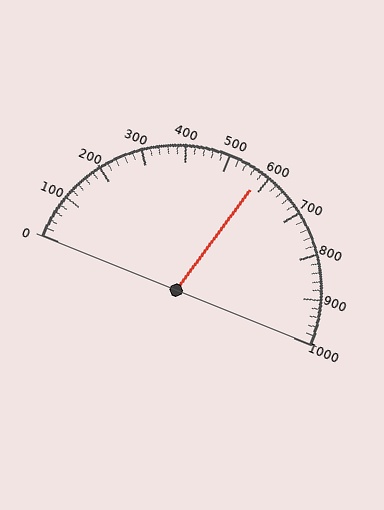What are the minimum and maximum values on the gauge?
The gauge ranges from 0 to 1000.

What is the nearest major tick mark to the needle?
The nearest major tick mark is 600.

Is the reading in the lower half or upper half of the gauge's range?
The reading is in the upper half of the range (0 to 1000).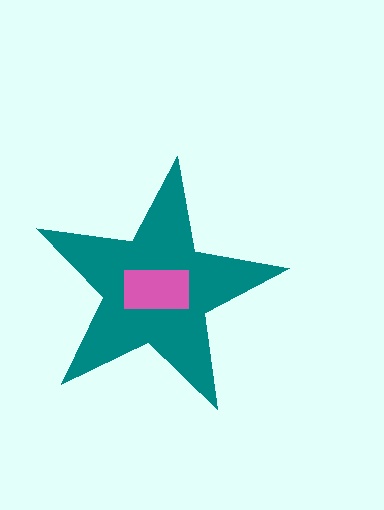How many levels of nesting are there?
2.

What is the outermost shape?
The teal star.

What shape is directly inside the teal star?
The pink rectangle.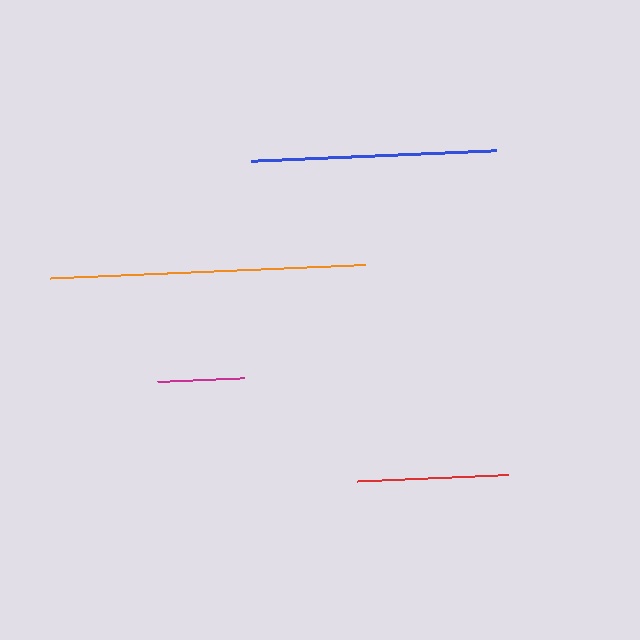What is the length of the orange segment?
The orange segment is approximately 315 pixels long.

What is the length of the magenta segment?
The magenta segment is approximately 87 pixels long.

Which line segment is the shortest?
The magenta line is the shortest at approximately 87 pixels.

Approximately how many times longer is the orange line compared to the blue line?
The orange line is approximately 1.3 times the length of the blue line.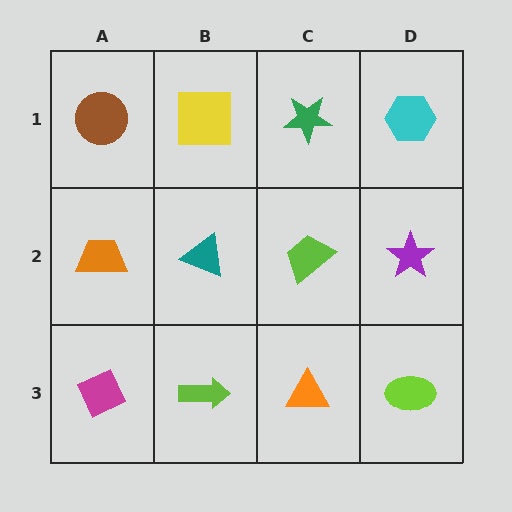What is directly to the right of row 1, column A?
A yellow square.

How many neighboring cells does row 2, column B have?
4.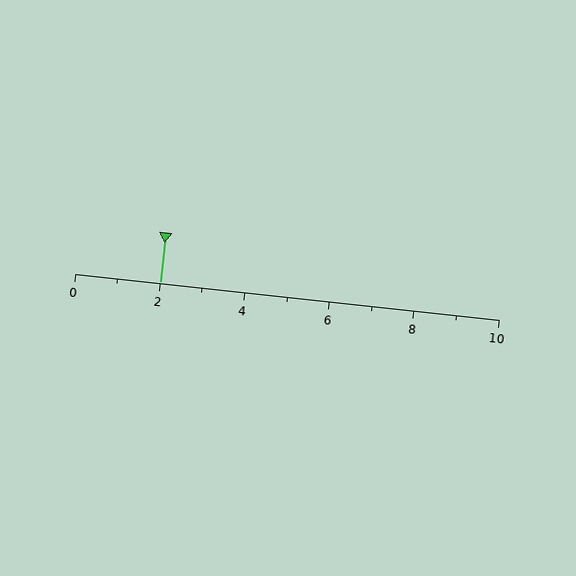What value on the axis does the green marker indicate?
The marker indicates approximately 2.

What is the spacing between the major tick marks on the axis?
The major ticks are spaced 2 apart.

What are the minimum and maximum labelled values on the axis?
The axis runs from 0 to 10.